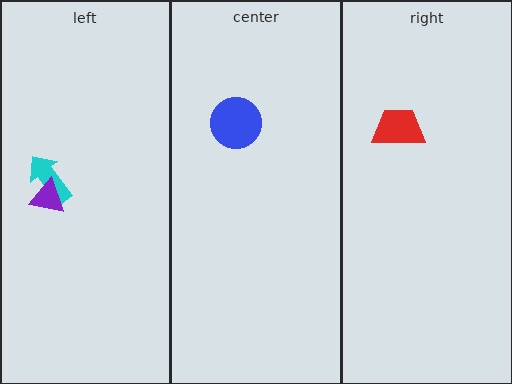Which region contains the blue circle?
The center region.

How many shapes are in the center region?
1.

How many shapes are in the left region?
2.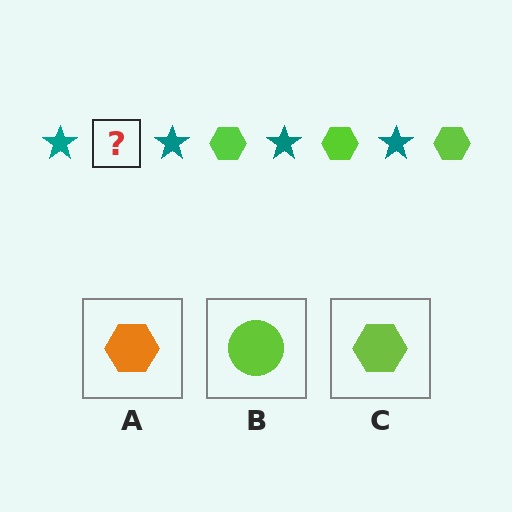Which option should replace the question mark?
Option C.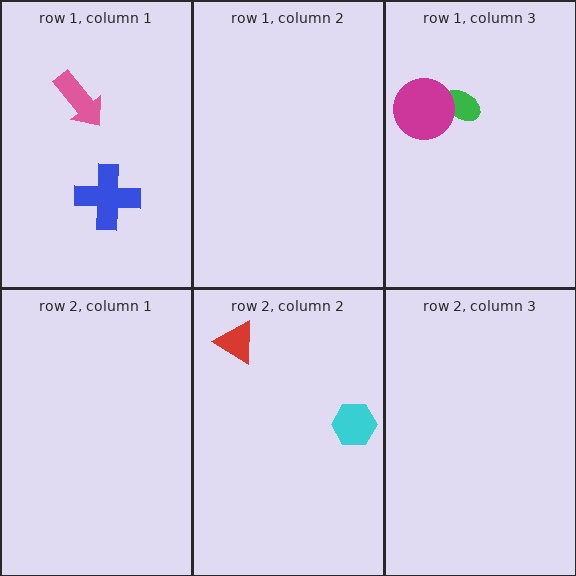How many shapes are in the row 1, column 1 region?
2.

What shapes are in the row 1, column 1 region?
The pink arrow, the blue cross.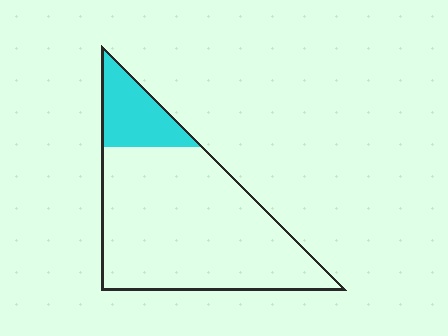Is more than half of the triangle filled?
No.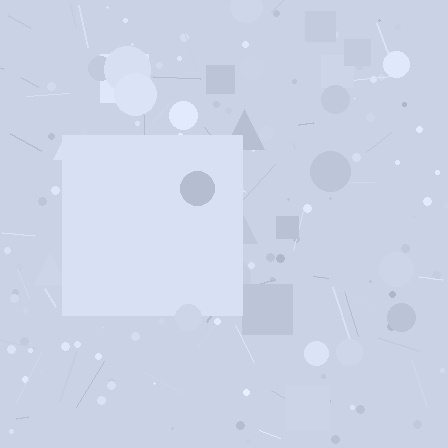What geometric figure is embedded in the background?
A square is embedded in the background.